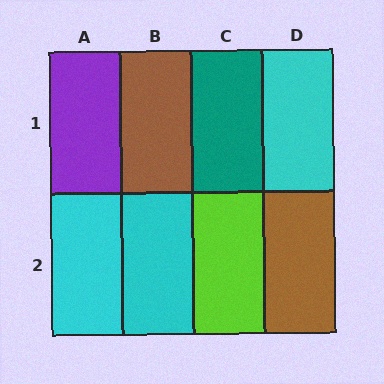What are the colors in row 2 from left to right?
Cyan, cyan, lime, brown.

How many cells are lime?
1 cell is lime.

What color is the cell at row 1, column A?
Purple.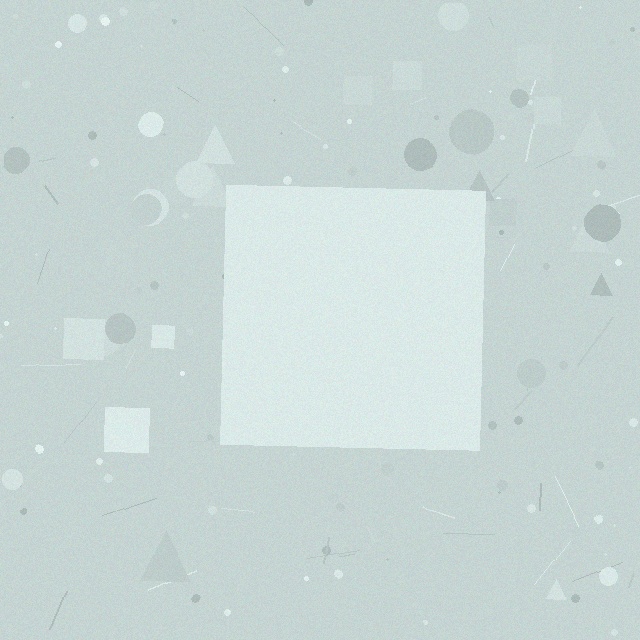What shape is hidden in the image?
A square is hidden in the image.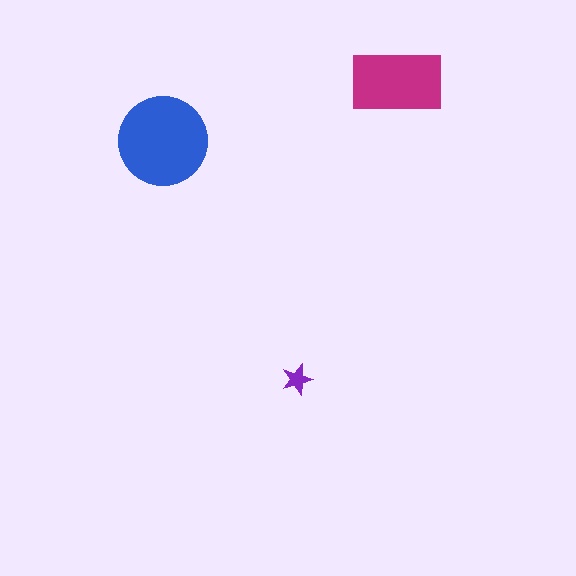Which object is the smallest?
The purple star.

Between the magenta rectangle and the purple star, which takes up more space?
The magenta rectangle.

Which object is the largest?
The blue circle.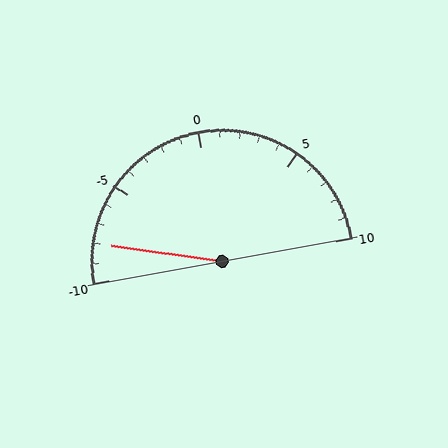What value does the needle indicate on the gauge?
The needle indicates approximately -8.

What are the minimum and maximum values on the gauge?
The gauge ranges from -10 to 10.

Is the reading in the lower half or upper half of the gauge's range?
The reading is in the lower half of the range (-10 to 10).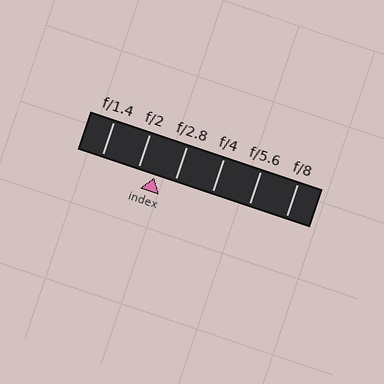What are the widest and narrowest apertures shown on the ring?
The widest aperture shown is f/1.4 and the narrowest is f/8.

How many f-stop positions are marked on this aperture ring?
There are 6 f-stop positions marked.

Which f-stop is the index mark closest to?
The index mark is closest to f/2.